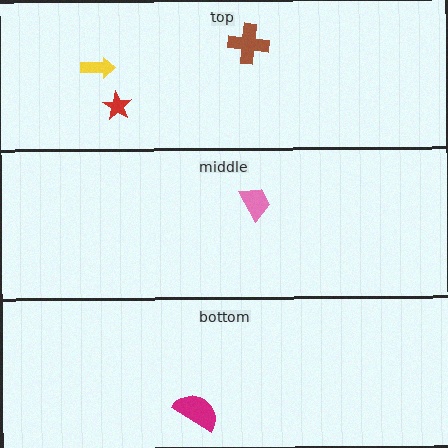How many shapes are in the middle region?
1.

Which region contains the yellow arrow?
The top region.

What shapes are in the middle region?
The pink trapezoid.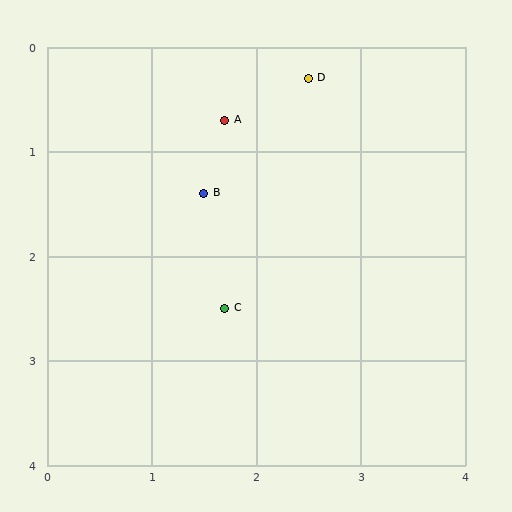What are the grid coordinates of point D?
Point D is at approximately (2.5, 0.3).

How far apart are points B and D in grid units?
Points B and D are about 1.5 grid units apart.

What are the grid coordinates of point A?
Point A is at approximately (1.7, 0.7).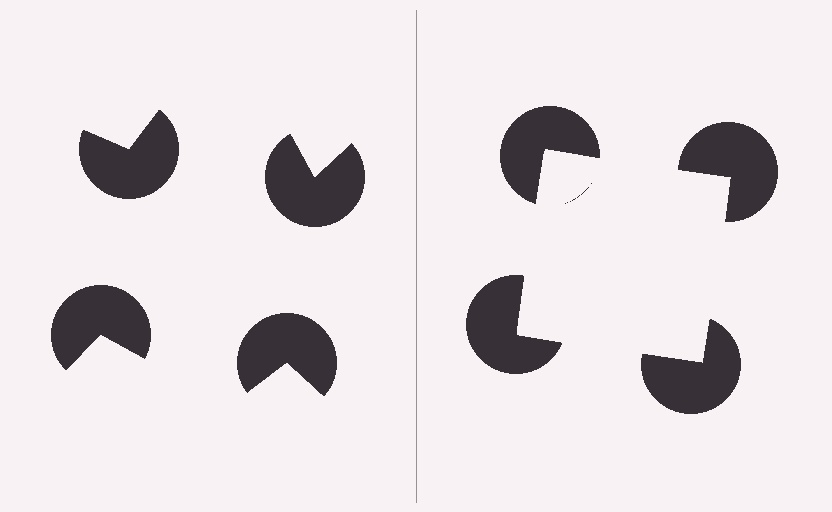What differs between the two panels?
The pac-man discs are positioned identically on both sides; only the wedge orientations differ. On the right they align to a square; on the left they are misaligned.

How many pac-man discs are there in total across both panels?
8 — 4 on each side.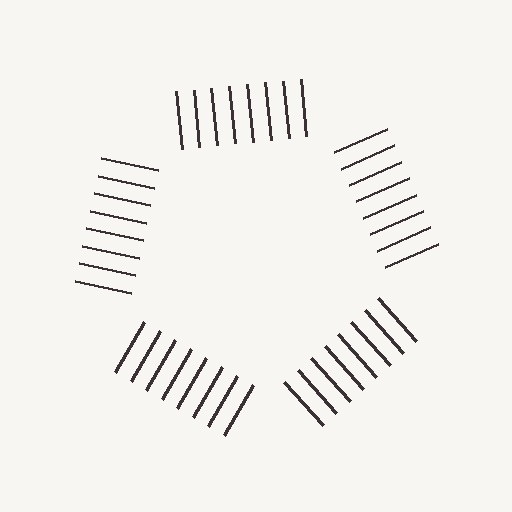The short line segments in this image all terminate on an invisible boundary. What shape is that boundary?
An illusory pentagon — the line segments terminate on its edges but no continuous stroke is drawn.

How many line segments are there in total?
40 — 8 along each of the 5 edges.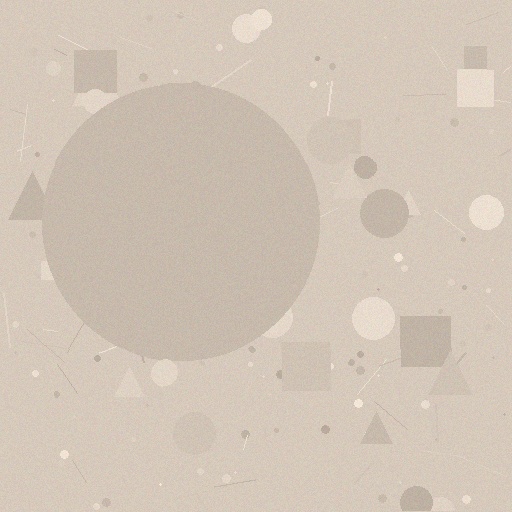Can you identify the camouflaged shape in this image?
The camouflaged shape is a circle.